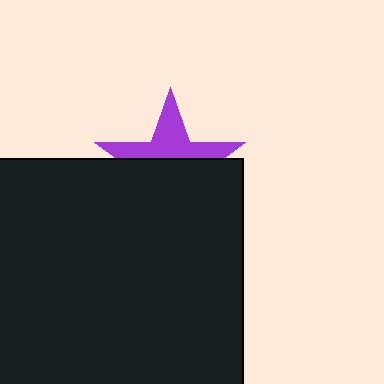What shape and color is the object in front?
The object in front is a black rectangle.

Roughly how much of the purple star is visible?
A small part of it is visible (roughly 42%).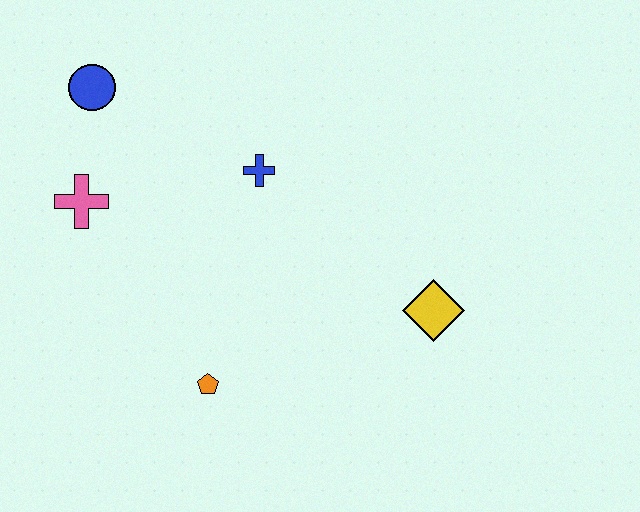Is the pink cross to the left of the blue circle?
Yes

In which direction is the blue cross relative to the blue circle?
The blue cross is to the right of the blue circle.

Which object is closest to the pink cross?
The blue circle is closest to the pink cross.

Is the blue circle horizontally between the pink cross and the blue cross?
Yes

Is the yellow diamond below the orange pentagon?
No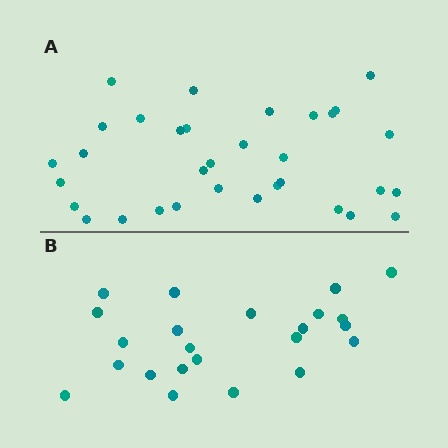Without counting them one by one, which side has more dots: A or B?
Region A (the top region) has more dots.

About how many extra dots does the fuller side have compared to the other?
Region A has roughly 10 or so more dots than region B.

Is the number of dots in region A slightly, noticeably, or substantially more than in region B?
Region A has noticeably more, but not dramatically so. The ratio is roughly 1.4 to 1.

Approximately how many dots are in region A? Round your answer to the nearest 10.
About 30 dots. (The exact count is 33, which rounds to 30.)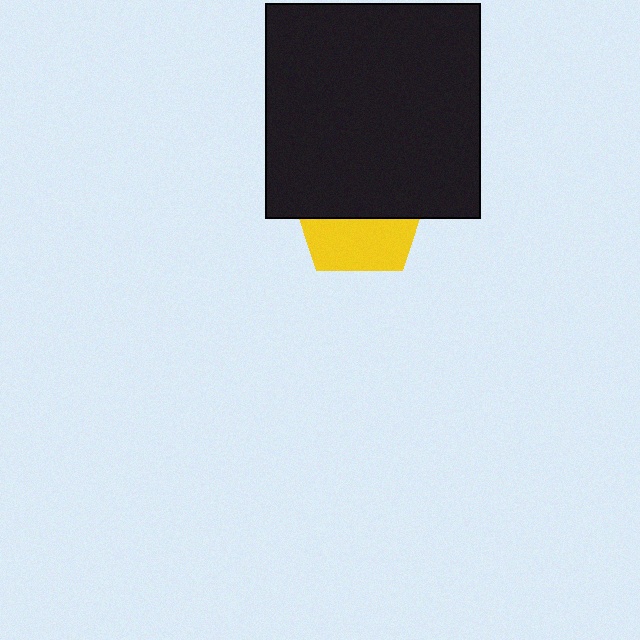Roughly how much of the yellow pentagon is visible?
A small part of it is visible (roughly 41%).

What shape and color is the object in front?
The object in front is a black square.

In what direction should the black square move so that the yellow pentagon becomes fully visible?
The black square should move up. That is the shortest direction to clear the overlap and leave the yellow pentagon fully visible.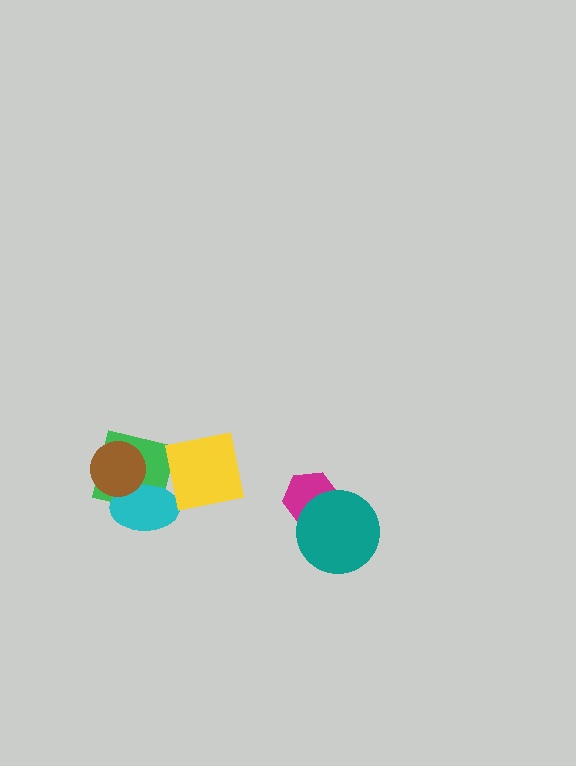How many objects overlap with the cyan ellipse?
3 objects overlap with the cyan ellipse.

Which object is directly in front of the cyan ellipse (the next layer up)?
The brown circle is directly in front of the cyan ellipse.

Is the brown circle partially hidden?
No, no other shape covers it.